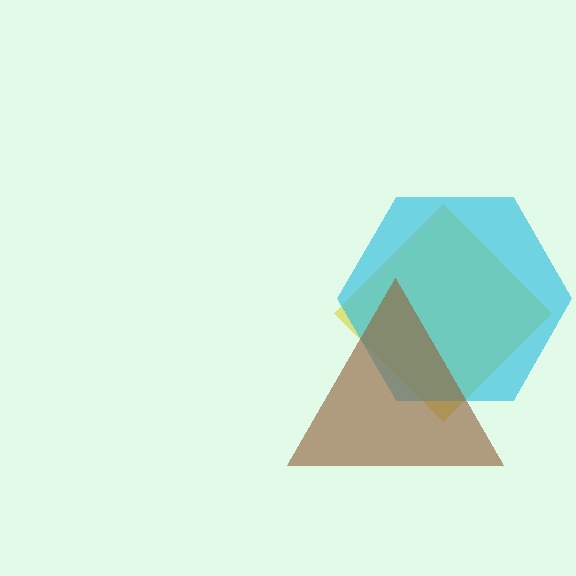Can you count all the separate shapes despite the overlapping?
Yes, there are 3 separate shapes.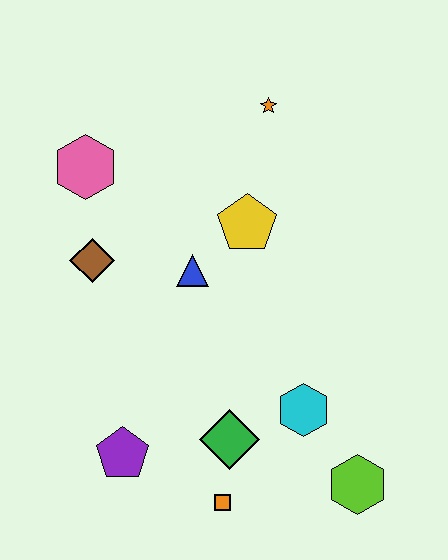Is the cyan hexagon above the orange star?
No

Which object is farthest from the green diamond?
The orange star is farthest from the green diamond.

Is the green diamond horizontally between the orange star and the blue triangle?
Yes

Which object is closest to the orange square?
The green diamond is closest to the orange square.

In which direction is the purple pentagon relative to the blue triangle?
The purple pentagon is below the blue triangle.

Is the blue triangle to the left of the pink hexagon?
No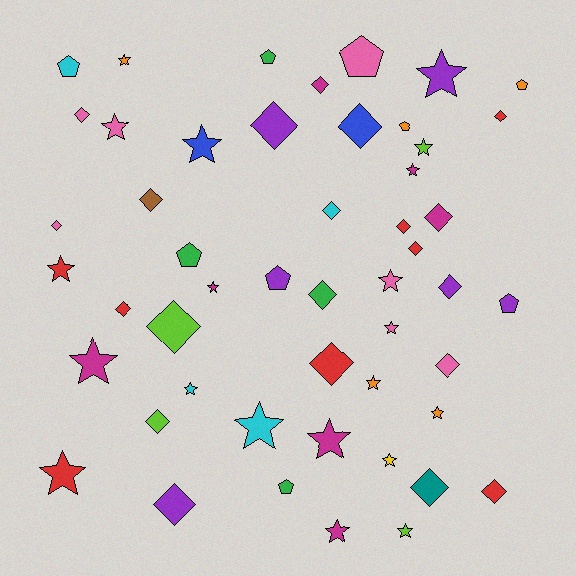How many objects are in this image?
There are 50 objects.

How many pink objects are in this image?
There are 7 pink objects.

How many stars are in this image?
There are 20 stars.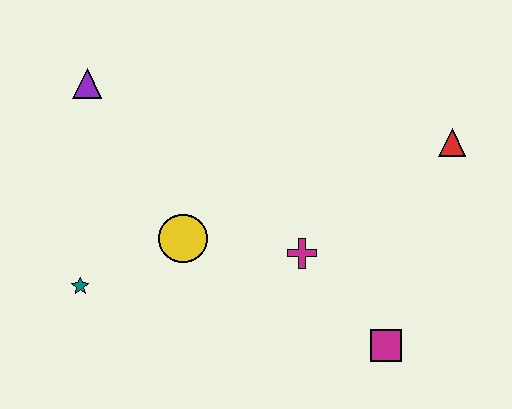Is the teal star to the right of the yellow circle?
No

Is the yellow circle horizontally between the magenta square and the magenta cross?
No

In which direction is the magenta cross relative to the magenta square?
The magenta cross is above the magenta square.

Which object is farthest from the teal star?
The red triangle is farthest from the teal star.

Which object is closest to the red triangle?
The magenta cross is closest to the red triangle.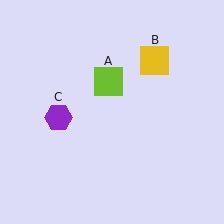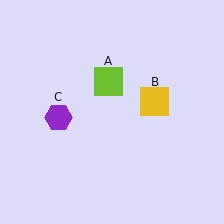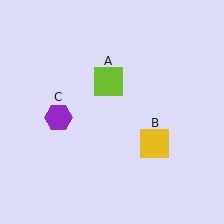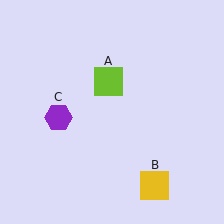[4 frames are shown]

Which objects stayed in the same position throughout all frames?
Lime square (object A) and purple hexagon (object C) remained stationary.